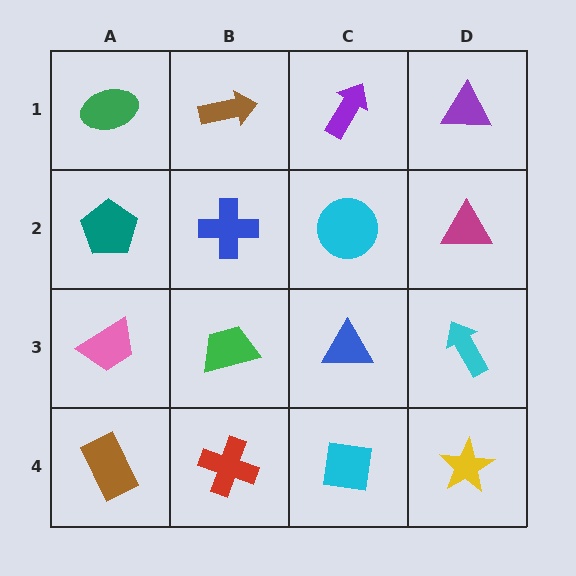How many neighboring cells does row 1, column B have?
3.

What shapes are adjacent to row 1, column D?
A magenta triangle (row 2, column D), a purple arrow (row 1, column C).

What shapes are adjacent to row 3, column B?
A blue cross (row 2, column B), a red cross (row 4, column B), a pink trapezoid (row 3, column A), a blue triangle (row 3, column C).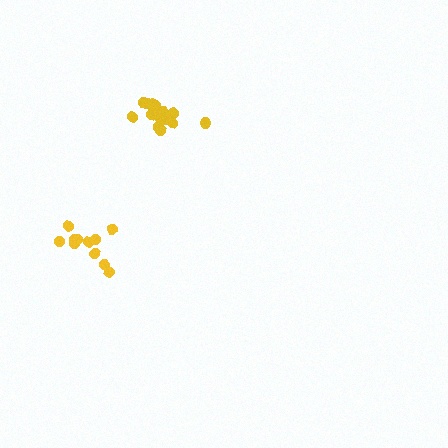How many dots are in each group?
Group 1: 11 dots, Group 2: 16 dots (27 total).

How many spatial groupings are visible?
There are 2 spatial groupings.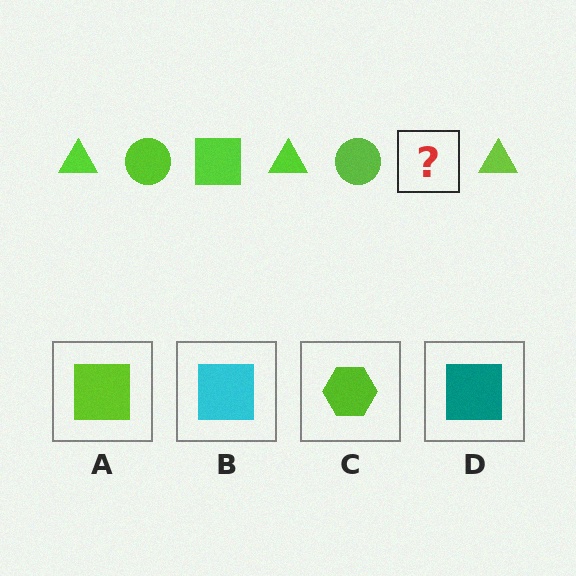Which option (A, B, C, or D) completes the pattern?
A.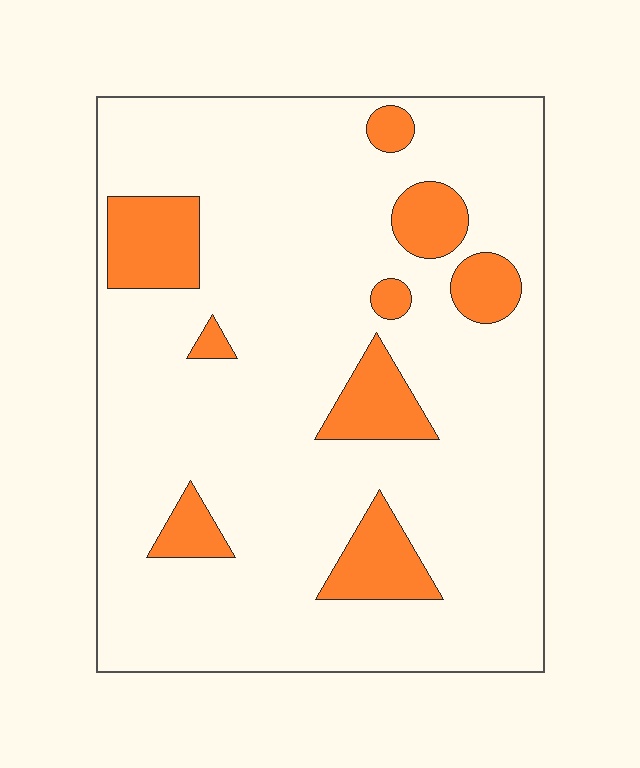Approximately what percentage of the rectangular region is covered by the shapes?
Approximately 15%.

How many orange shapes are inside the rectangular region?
9.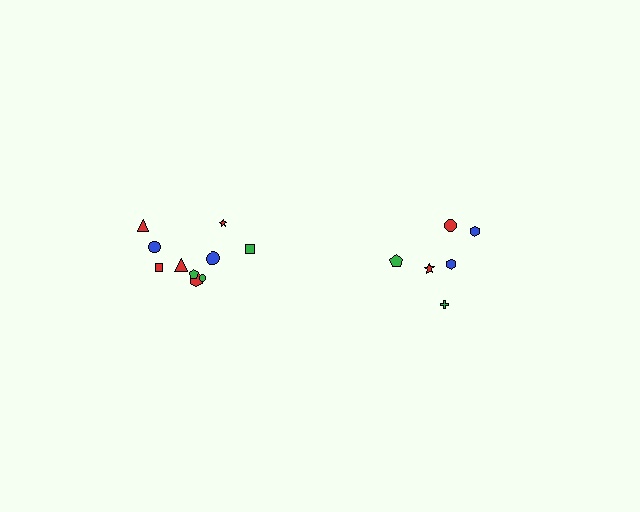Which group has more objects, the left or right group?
The left group.